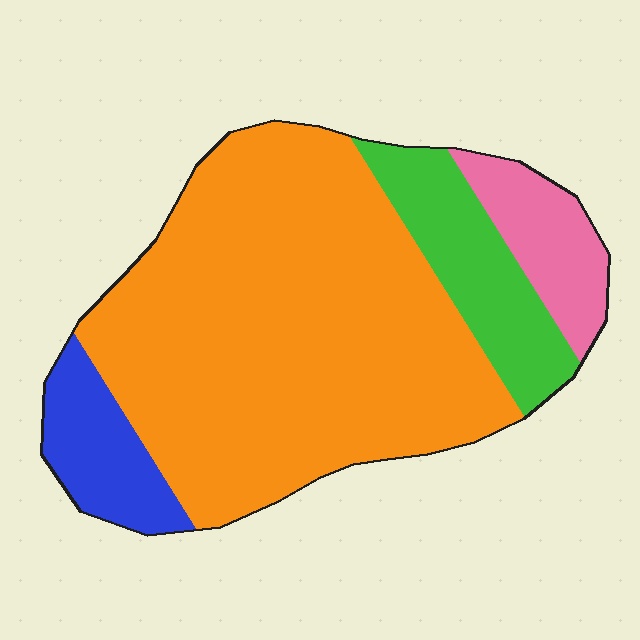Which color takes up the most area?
Orange, at roughly 65%.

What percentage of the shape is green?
Green covers roughly 15% of the shape.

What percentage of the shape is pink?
Pink takes up about one tenth (1/10) of the shape.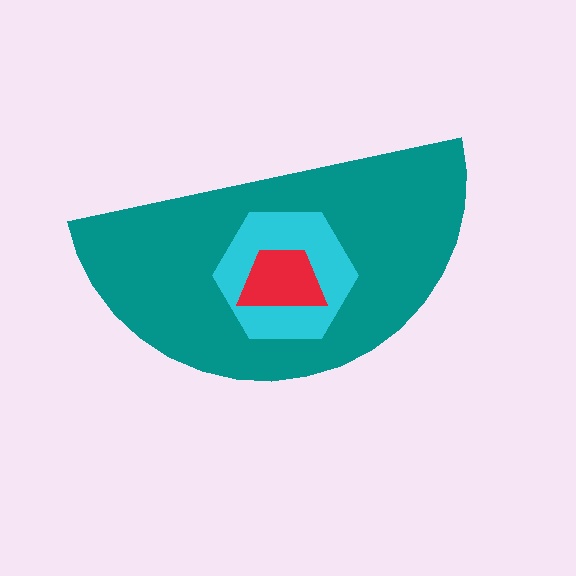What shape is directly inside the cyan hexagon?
The red trapezoid.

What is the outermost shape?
The teal semicircle.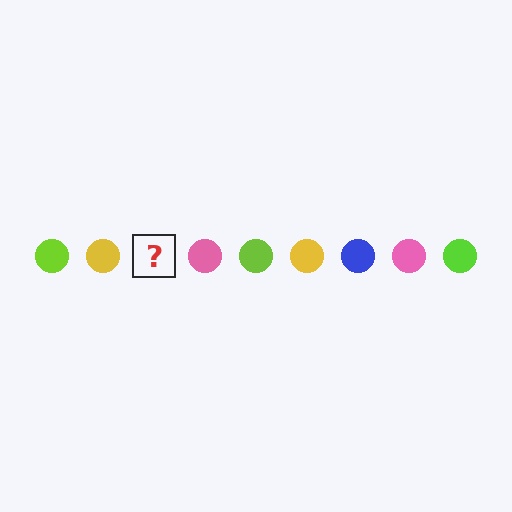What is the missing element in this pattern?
The missing element is a blue circle.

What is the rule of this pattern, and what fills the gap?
The rule is that the pattern cycles through lime, yellow, blue, pink circles. The gap should be filled with a blue circle.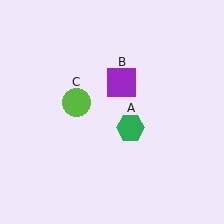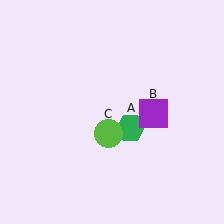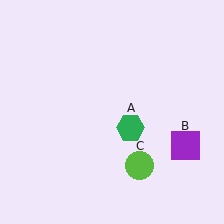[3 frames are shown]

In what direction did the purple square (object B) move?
The purple square (object B) moved down and to the right.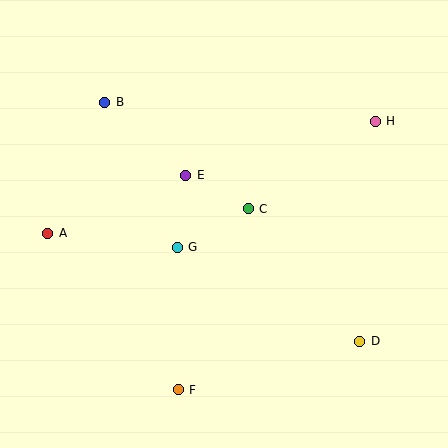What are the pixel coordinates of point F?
Point F is at (178, 390).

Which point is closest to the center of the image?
Point C at (248, 209) is closest to the center.